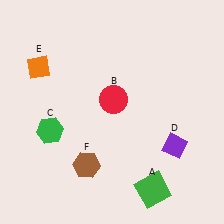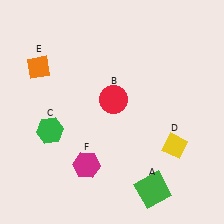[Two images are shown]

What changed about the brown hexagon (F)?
In Image 1, F is brown. In Image 2, it changed to magenta.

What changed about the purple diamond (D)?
In Image 1, D is purple. In Image 2, it changed to yellow.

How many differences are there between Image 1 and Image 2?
There are 2 differences between the two images.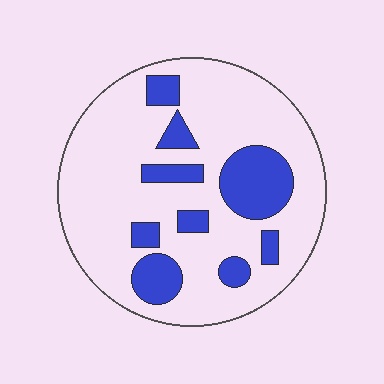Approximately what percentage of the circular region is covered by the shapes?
Approximately 20%.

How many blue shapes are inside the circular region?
9.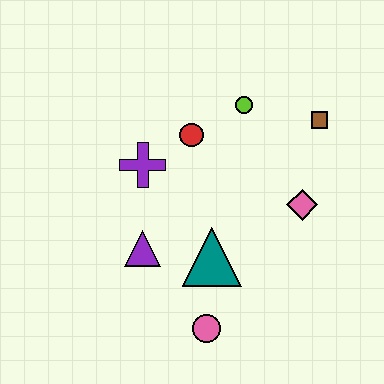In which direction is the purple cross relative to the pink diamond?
The purple cross is to the left of the pink diamond.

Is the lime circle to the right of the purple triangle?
Yes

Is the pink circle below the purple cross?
Yes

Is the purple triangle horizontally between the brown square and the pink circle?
No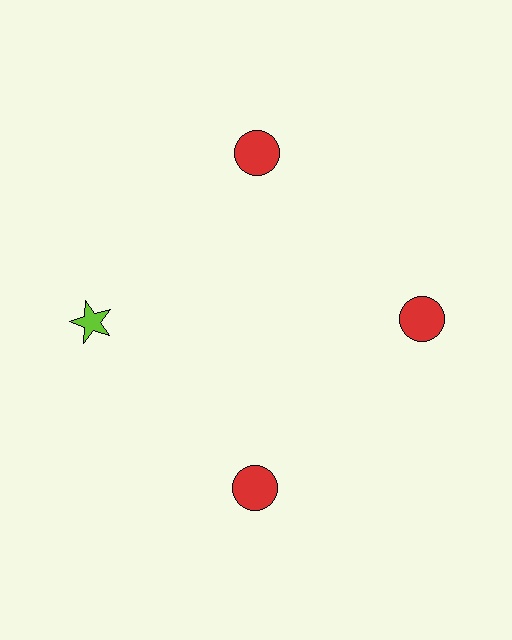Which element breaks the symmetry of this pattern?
The lime star at roughly the 9 o'clock position breaks the symmetry. All other shapes are red circles.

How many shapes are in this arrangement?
There are 4 shapes arranged in a ring pattern.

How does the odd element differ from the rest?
It differs in both color (lime instead of red) and shape (star instead of circle).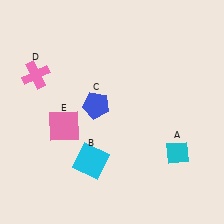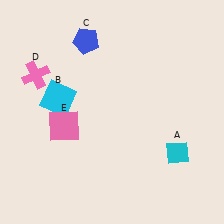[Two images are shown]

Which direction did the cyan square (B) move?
The cyan square (B) moved up.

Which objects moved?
The objects that moved are: the cyan square (B), the blue pentagon (C).